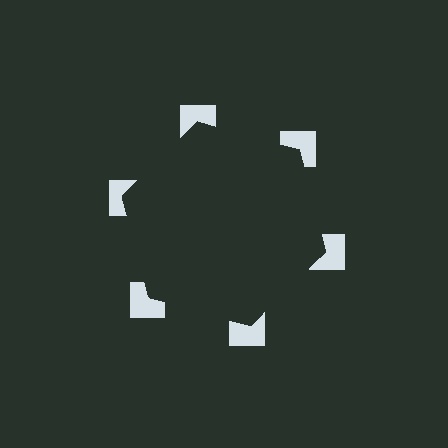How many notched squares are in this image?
There are 6 — one at each vertex of the illusory hexagon.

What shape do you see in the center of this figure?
An illusory hexagon — its edges are inferred from the aligned wedge cuts in the notched squares, not physically drawn.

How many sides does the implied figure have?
6 sides.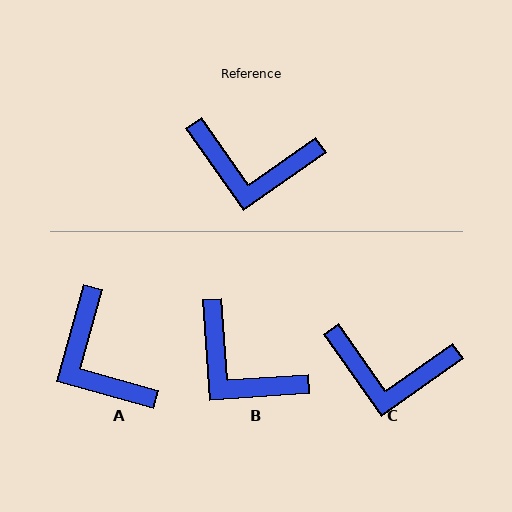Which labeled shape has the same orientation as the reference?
C.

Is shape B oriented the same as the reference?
No, it is off by about 31 degrees.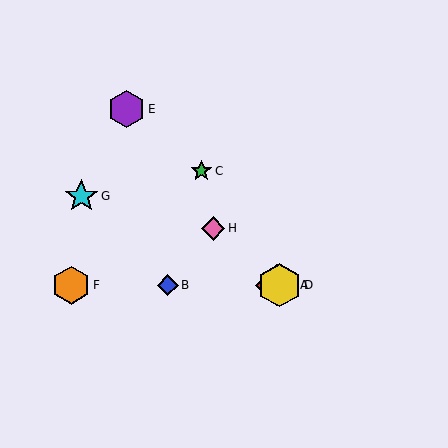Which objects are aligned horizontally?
Objects A, B, D, F are aligned horizontally.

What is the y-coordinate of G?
Object G is at y≈196.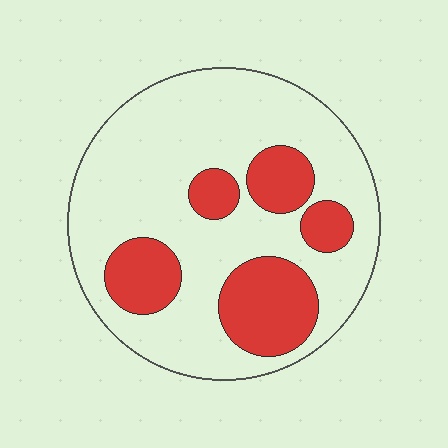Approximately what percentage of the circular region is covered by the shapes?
Approximately 25%.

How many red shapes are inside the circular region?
5.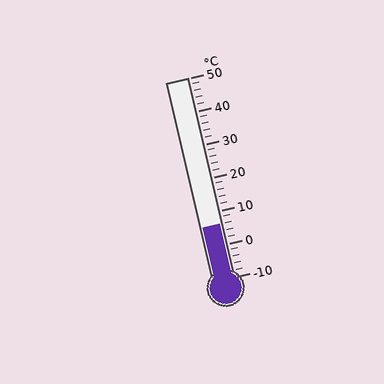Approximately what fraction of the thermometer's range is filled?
The thermometer is filled to approximately 25% of its range.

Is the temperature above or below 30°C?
The temperature is below 30°C.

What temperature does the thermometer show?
The thermometer shows approximately 6°C.